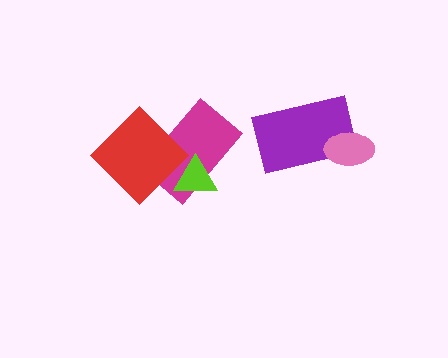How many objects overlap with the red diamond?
2 objects overlap with the red diamond.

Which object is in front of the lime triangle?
The red diamond is in front of the lime triangle.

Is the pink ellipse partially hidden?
No, no other shape covers it.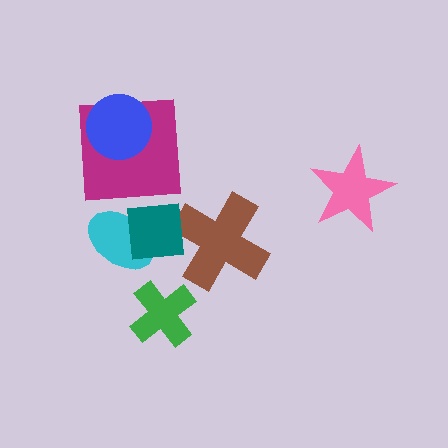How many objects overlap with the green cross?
0 objects overlap with the green cross.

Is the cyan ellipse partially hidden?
Yes, it is partially covered by another shape.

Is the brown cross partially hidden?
Yes, it is partially covered by another shape.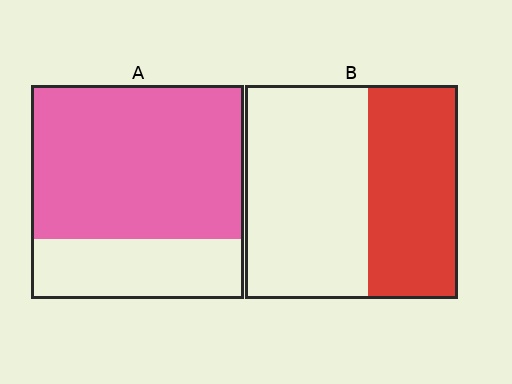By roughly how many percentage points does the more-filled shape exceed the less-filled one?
By roughly 30 percentage points (A over B).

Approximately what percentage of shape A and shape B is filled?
A is approximately 70% and B is approximately 40%.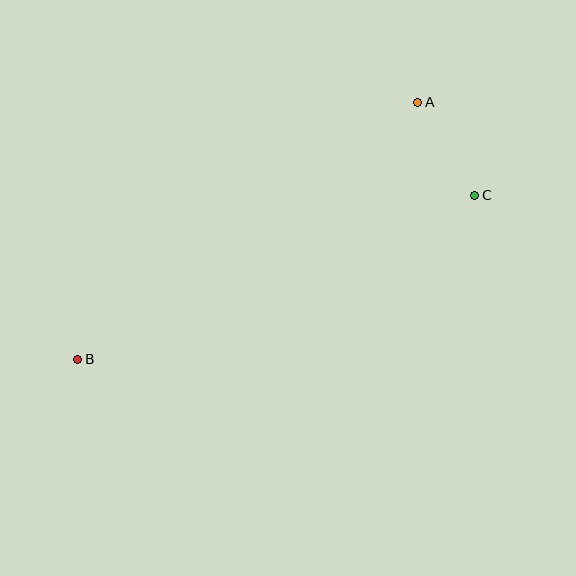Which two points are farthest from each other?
Points B and C are farthest from each other.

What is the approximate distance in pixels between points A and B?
The distance between A and B is approximately 426 pixels.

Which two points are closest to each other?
Points A and C are closest to each other.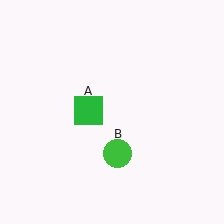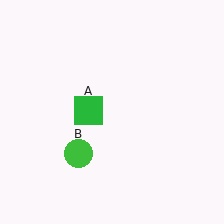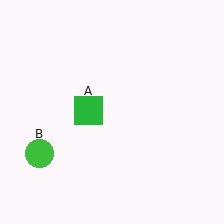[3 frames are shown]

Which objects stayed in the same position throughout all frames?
Green square (object A) remained stationary.